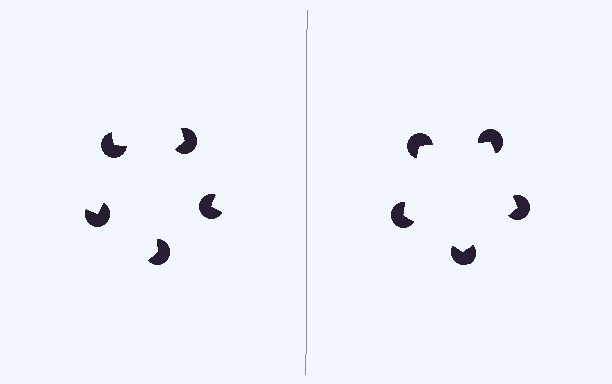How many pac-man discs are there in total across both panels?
10 — 5 on each side.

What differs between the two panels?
The pac-man discs are positioned identically on both sides; only the wedge orientations differ. On the right they align to a pentagon; on the left they are misaligned.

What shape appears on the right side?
An illusory pentagon.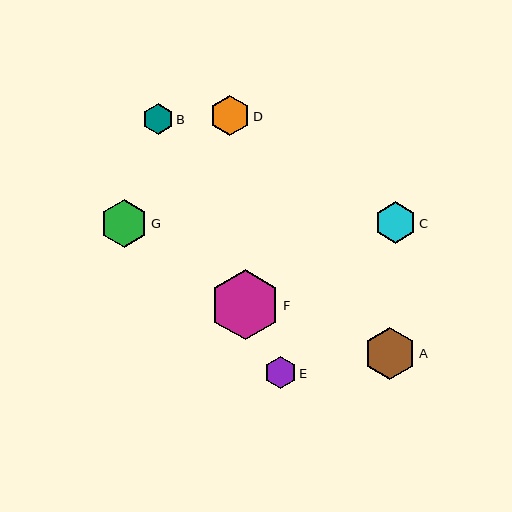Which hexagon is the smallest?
Hexagon B is the smallest with a size of approximately 30 pixels.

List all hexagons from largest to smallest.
From largest to smallest: F, A, G, C, D, E, B.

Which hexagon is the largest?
Hexagon F is the largest with a size of approximately 70 pixels.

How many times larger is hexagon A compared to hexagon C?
Hexagon A is approximately 1.3 times the size of hexagon C.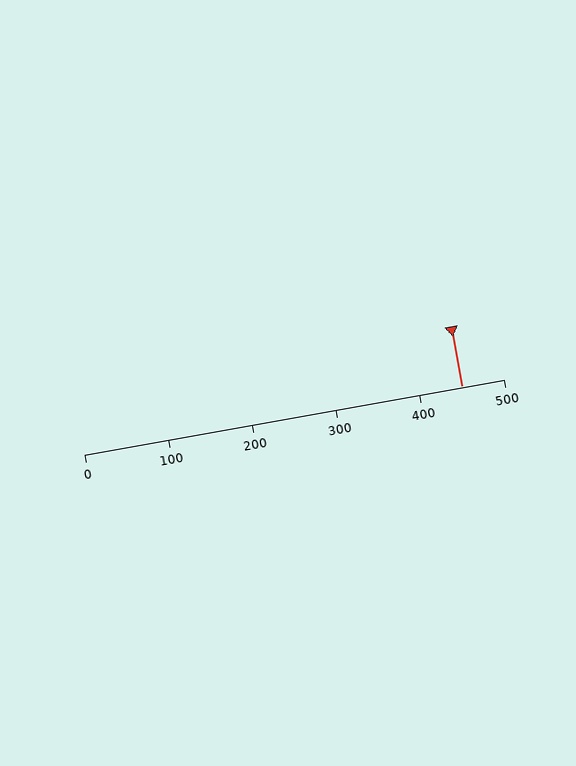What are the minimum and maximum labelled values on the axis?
The axis runs from 0 to 500.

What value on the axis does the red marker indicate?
The marker indicates approximately 450.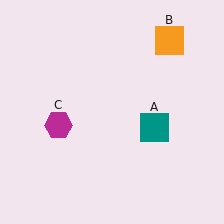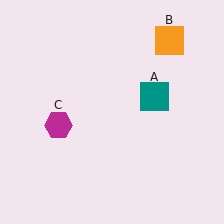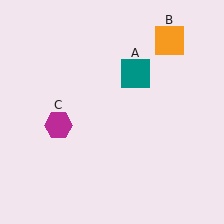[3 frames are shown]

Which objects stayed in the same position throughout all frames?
Orange square (object B) and magenta hexagon (object C) remained stationary.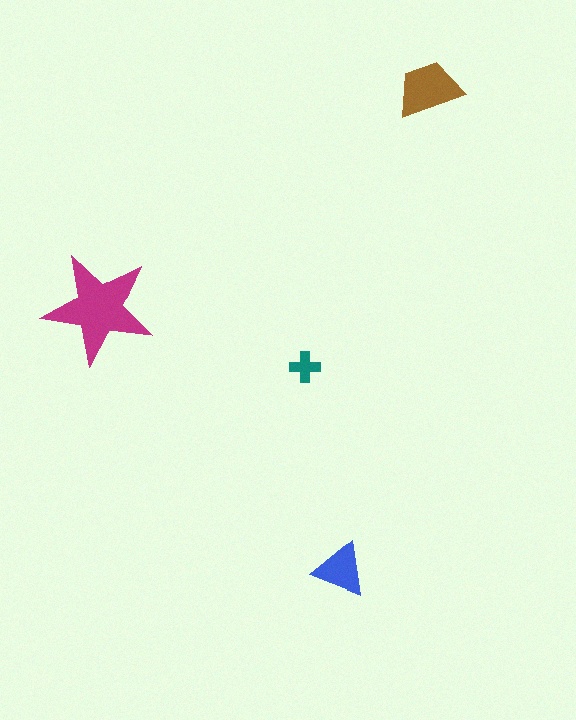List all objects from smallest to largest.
The teal cross, the blue triangle, the brown trapezoid, the magenta star.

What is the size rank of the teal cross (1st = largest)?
4th.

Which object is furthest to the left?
The magenta star is leftmost.